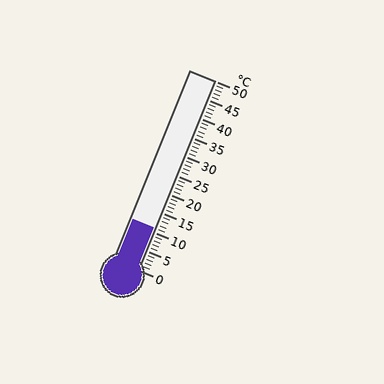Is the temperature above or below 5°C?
The temperature is above 5°C.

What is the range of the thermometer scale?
The thermometer scale ranges from 0°C to 50°C.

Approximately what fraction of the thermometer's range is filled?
The thermometer is filled to approximately 20% of its range.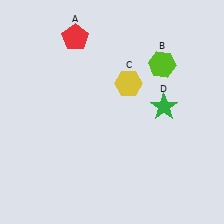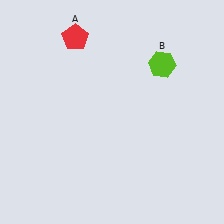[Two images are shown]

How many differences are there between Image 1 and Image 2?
There are 2 differences between the two images.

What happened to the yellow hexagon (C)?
The yellow hexagon (C) was removed in Image 2. It was in the top-right area of Image 1.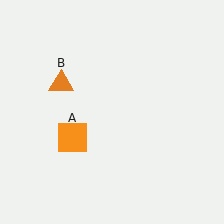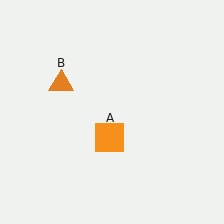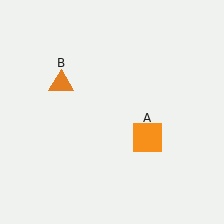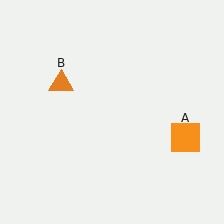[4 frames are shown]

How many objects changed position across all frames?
1 object changed position: orange square (object A).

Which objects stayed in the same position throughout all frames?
Orange triangle (object B) remained stationary.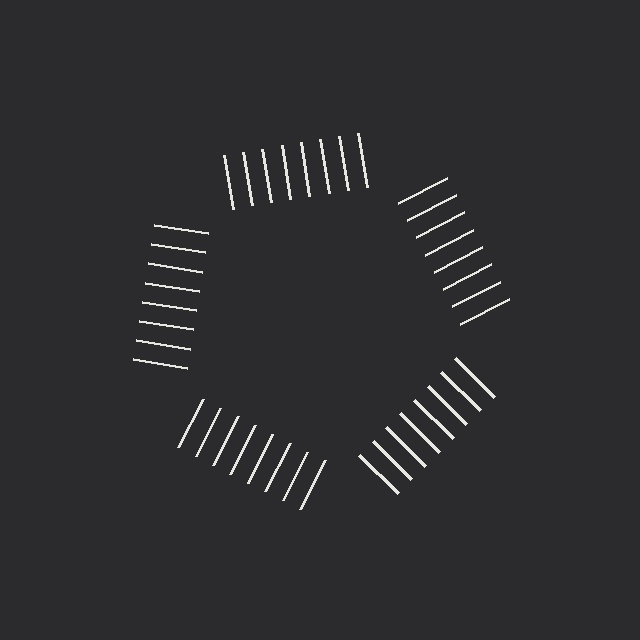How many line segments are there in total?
40 — 8 along each of the 5 edges.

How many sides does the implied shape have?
5 sides — the line-ends trace a pentagon.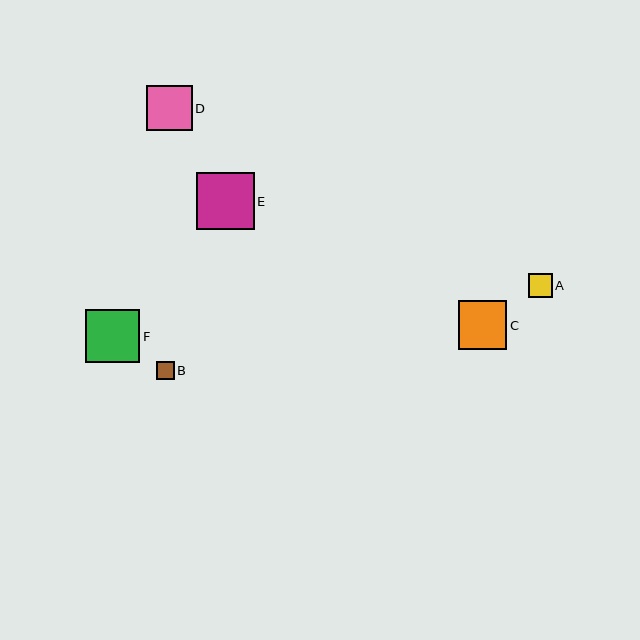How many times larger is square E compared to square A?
Square E is approximately 2.4 times the size of square A.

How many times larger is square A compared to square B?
Square A is approximately 1.3 times the size of square B.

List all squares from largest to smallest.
From largest to smallest: E, F, C, D, A, B.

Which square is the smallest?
Square B is the smallest with a size of approximately 18 pixels.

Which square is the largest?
Square E is the largest with a size of approximately 58 pixels.